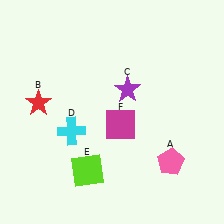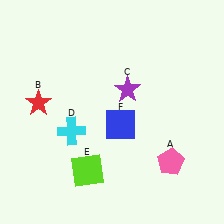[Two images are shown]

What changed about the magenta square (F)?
In Image 1, F is magenta. In Image 2, it changed to blue.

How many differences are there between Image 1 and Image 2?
There is 1 difference between the two images.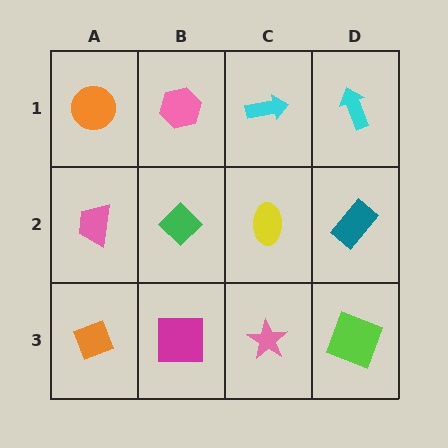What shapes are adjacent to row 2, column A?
An orange circle (row 1, column A), an orange diamond (row 3, column A), a green diamond (row 2, column B).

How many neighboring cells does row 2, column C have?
4.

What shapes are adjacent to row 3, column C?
A yellow ellipse (row 2, column C), a magenta square (row 3, column B), a lime square (row 3, column D).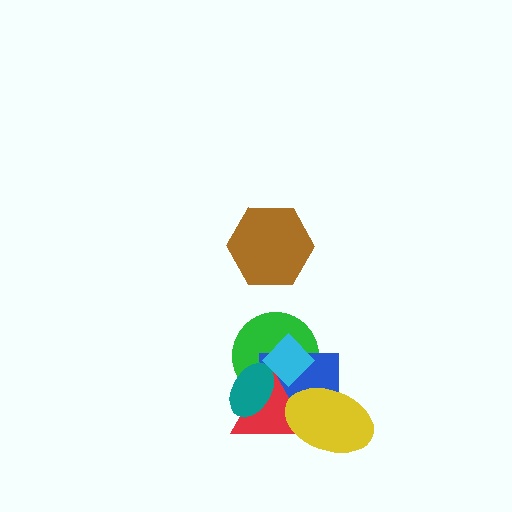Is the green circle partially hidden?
Yes, it is partially covered by another shape.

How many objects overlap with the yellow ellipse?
2 objects overlap with the yellow ellipse.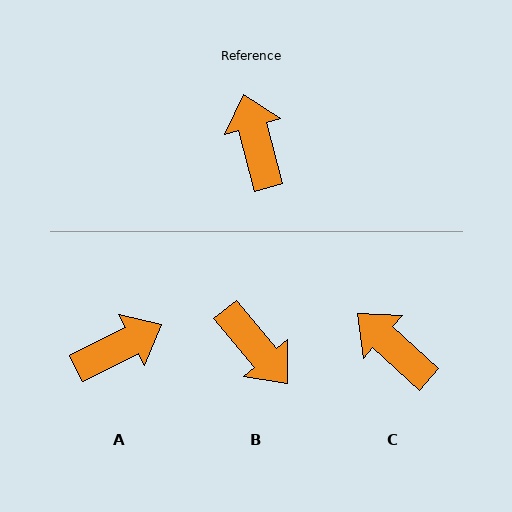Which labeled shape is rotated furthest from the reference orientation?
B, about 156 degrees away.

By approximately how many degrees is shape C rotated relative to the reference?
Approximately 32 degrees counter-clockwise.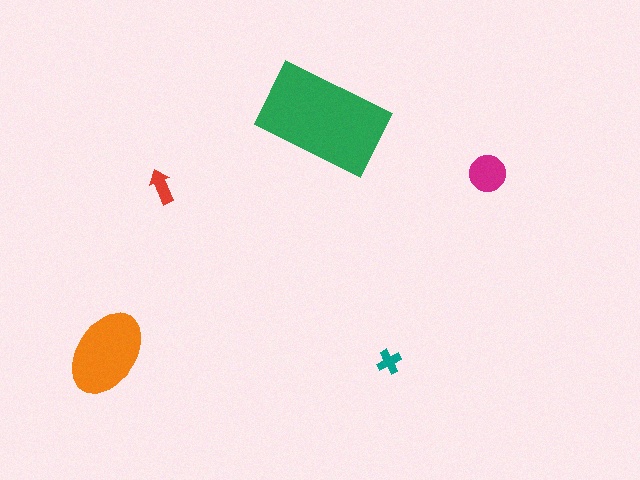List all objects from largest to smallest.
The green rectangle, the orange ellipse, the magenta circle, the red arrow, the teal cross.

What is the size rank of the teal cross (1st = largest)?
5th.